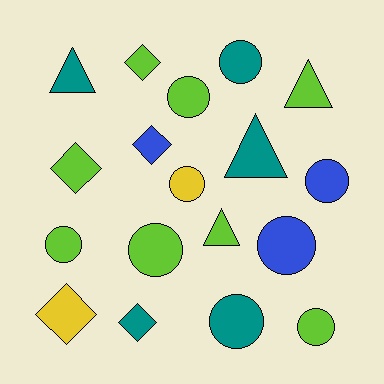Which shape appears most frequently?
Circle, with 9 objects.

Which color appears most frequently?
Lime, with 8 objects.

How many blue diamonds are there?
There is 1 blue diamond.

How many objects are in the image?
There are 18 objects.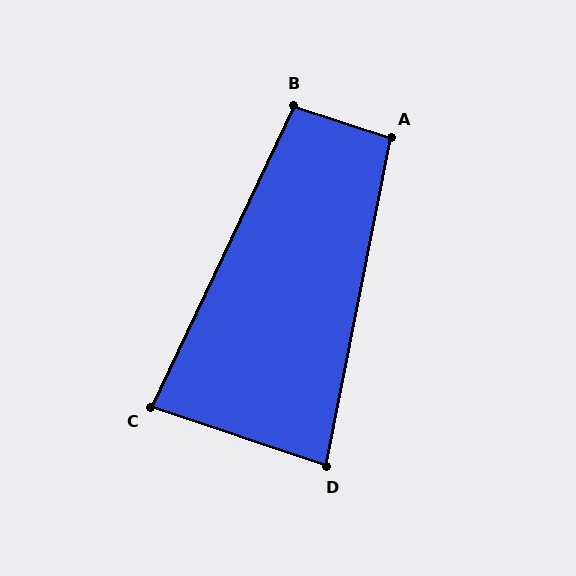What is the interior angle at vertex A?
Approximately 97 degrees (obtuse).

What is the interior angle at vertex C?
Approximately 83 degrees (acute).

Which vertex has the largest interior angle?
B, at approximately 97 degrees.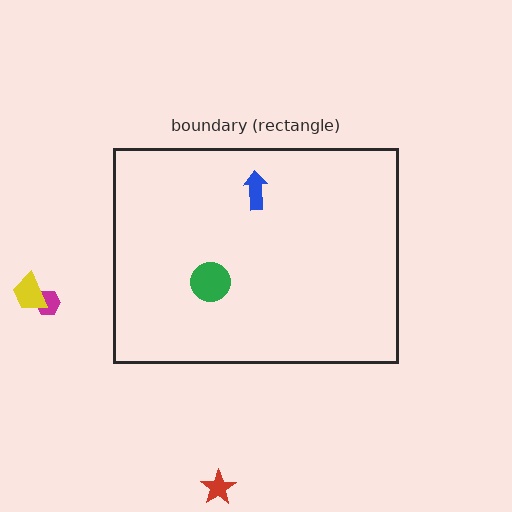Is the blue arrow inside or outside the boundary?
Inside.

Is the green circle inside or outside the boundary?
Inside.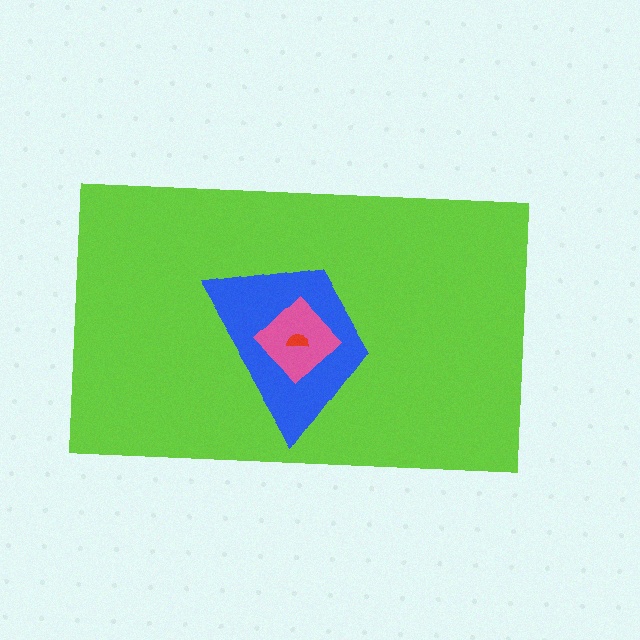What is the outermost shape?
The lime rectangle.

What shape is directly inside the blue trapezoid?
The pink diamond.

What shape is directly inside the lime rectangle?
The blue trapezoid.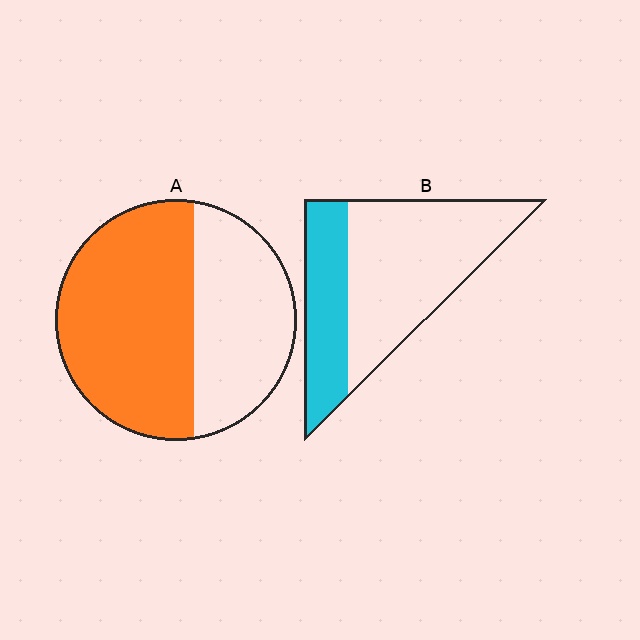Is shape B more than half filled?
No.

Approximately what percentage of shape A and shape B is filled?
A is approximately 60% and B is approximately 35%.